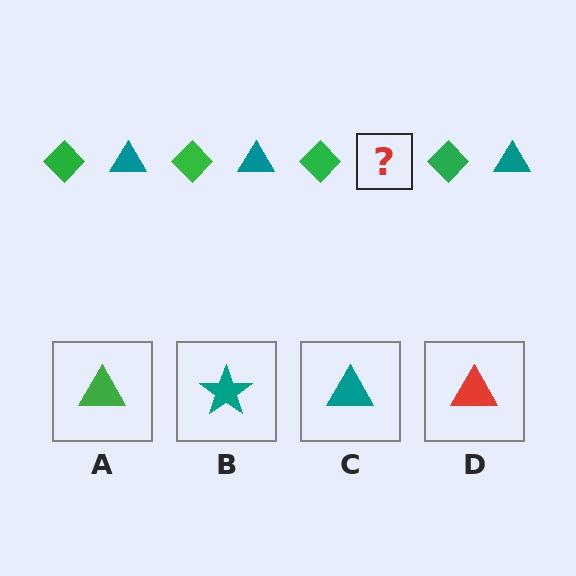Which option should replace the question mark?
Option C.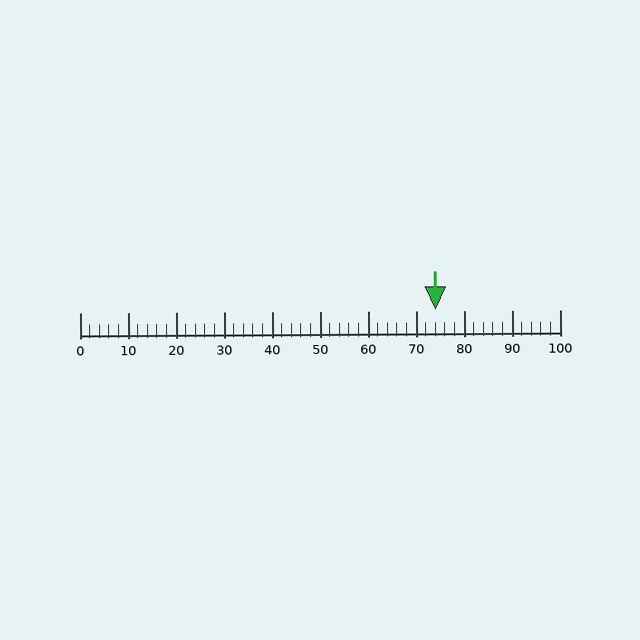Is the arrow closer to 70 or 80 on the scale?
The arrow is closer to 70.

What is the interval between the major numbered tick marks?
The major tick marks are spaced 10 units apart.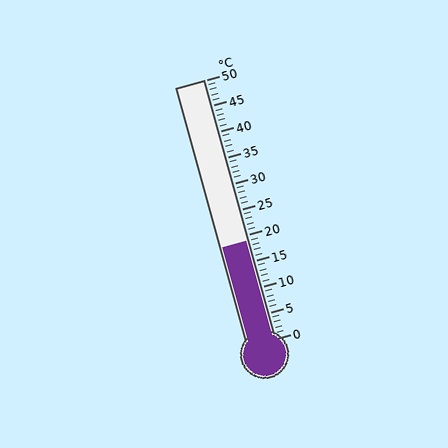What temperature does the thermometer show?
The thermometer shows approximately 19°C.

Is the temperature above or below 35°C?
The temperature is below 35°C.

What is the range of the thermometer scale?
The thermometer scale ranges from 0°C to 50°C.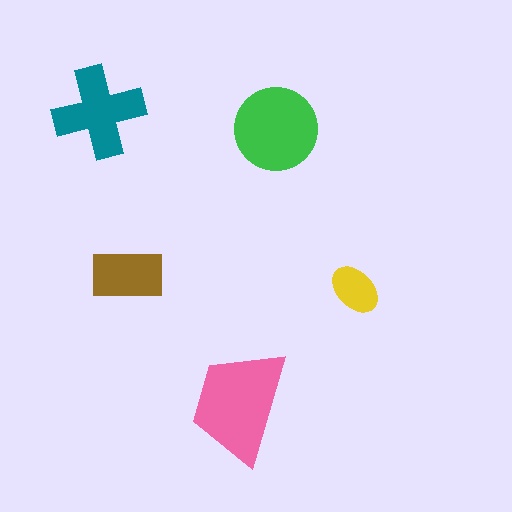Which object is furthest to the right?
The yellow ellipse is rightmost.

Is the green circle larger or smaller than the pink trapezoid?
Smaller.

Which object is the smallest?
The yellow ellipse.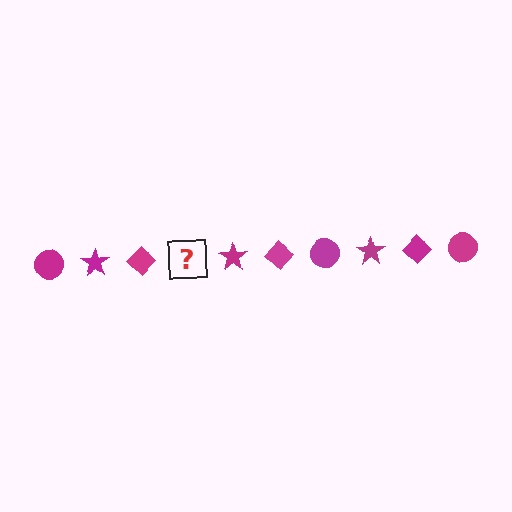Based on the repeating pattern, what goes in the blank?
The blank should be a magenta circle.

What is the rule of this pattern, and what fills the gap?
The rule is that the pattern cycles through circle, star, diamond shapes in magenta. The gap should be filled with a magenta circle.